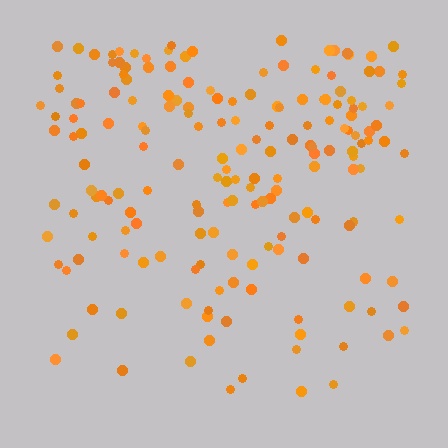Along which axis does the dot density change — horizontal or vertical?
Vertical.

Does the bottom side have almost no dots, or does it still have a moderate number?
Still a moderate number, just noticeably fewer than the top.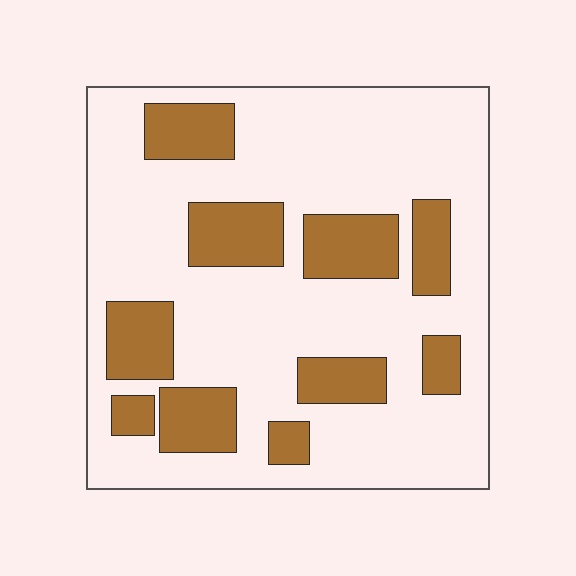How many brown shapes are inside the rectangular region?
10.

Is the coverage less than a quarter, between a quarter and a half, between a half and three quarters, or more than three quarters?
Between a quarter and a half.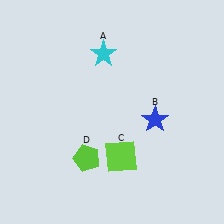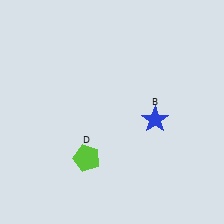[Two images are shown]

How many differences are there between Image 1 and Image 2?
There are 2 differences between the two images.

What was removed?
The cyan star (A), the lime square (C) were removed in Image 2.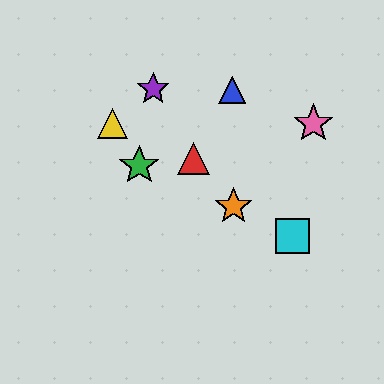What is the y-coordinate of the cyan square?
The cyan square is at y≈236.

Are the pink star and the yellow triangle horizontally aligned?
Yes, both are at y≈124.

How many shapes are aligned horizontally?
2 shapes (the yellow triangle, the pink star) are aligned horizontally.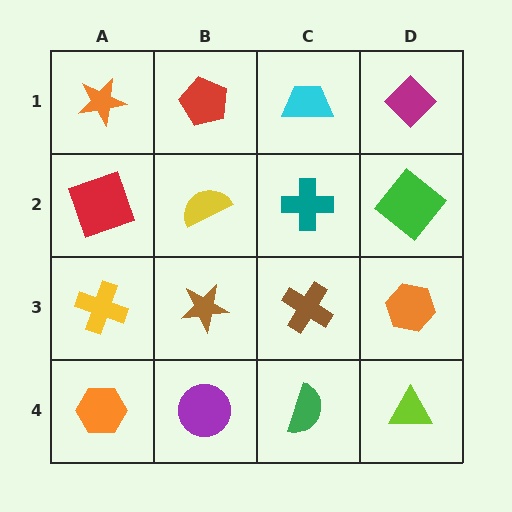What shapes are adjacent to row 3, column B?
A yellow semicircle (row 2, column B), a purple circle (row 4, column B), a yellow cross (row 3, column A), a brown cross (row 3, column C).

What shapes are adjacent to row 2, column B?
A red pentagon (row 1, column B), a brown star (row 3, column B), a red square (row 2, column A), a teal cross (row 2, column C).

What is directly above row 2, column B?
A red pentagon.